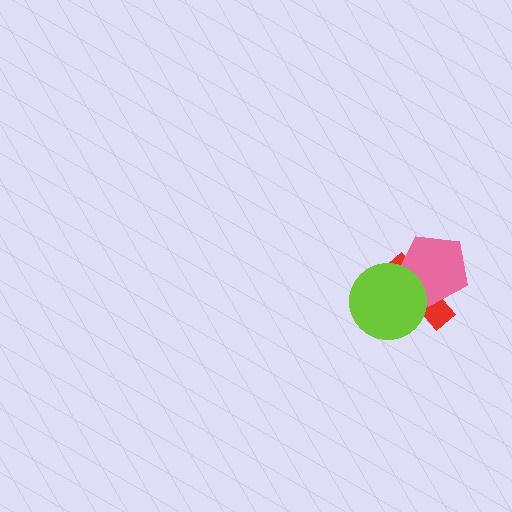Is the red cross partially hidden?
Yes, it is partially covered by another shape.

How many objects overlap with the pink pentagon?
2 objects overlap with the pink pentagon.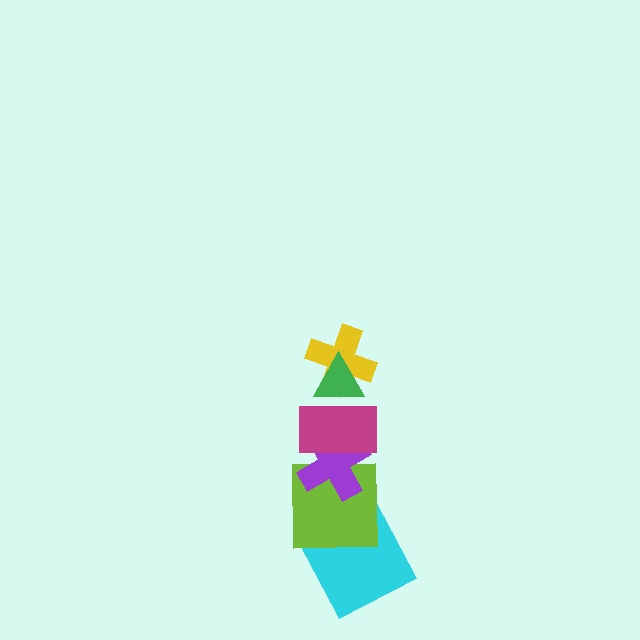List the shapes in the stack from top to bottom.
From top to bottom: the green triangle, the yellow cross, the magenta rectangle, the purple cross, the lime square, the cyan square.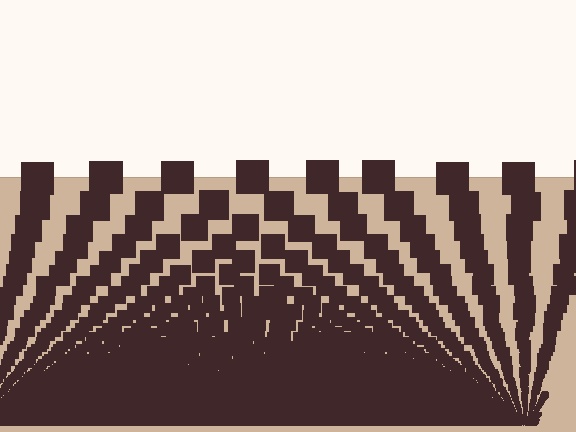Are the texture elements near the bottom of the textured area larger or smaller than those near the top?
Smaller. The gradient is inverted — elements near the bottom are smaller and denser.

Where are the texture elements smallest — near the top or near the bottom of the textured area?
Near the bottom.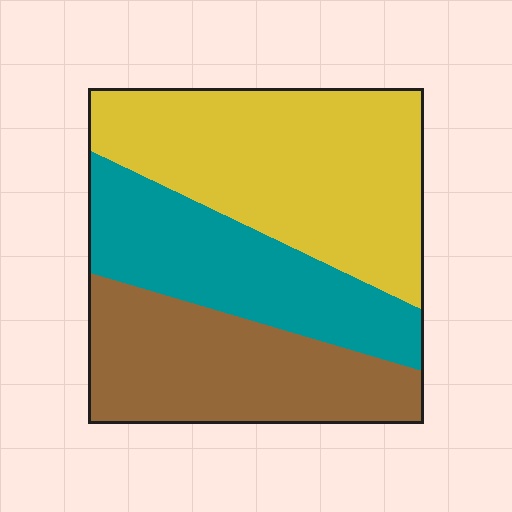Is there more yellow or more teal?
Yellow.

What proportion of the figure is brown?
Brown covers roughly 30% of the figure.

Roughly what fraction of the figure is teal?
Teal takes up about one quarter (1/4) of the figure.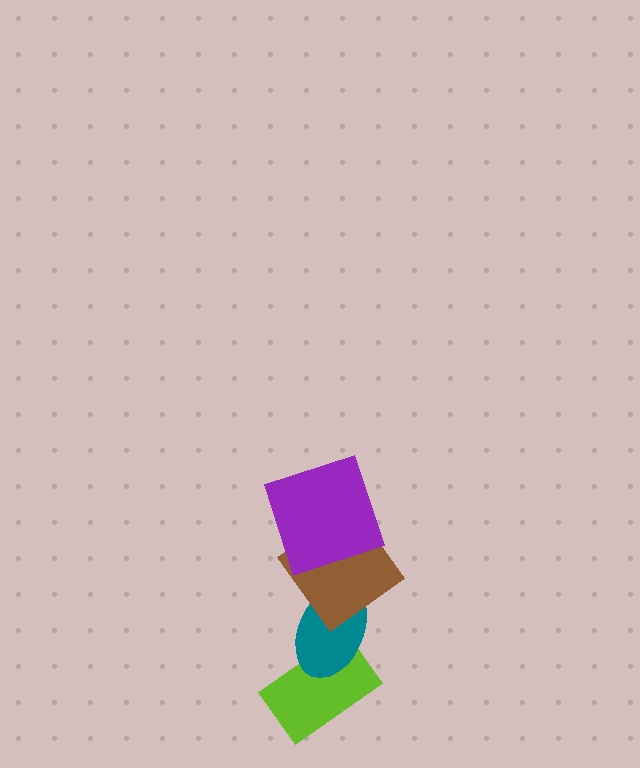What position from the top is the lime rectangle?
The lime rectangle is 4th from the top.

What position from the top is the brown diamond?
The brown diamond is 2nd from the top.